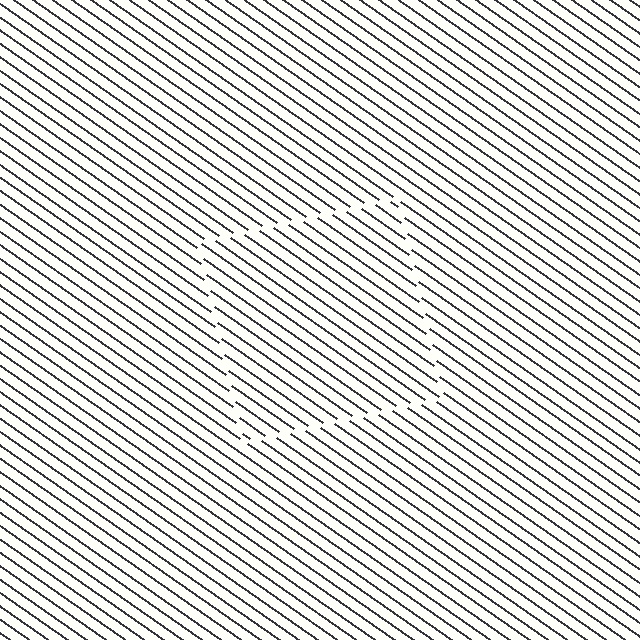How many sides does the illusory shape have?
4 sides — the line-ends trace a square.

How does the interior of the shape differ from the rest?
The interior of the shape contains the same grating, shifted by half a period — the contour is defined by the phase discontinuity where line-ends from the inner and outer gratings abut.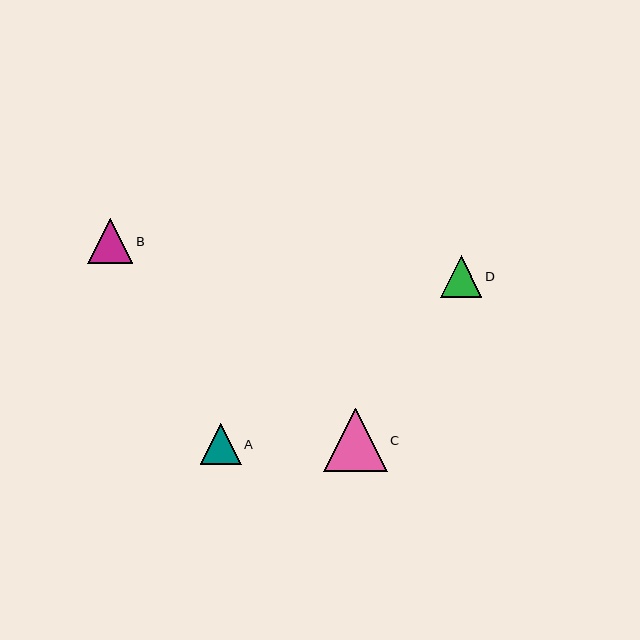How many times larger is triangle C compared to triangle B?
Triangle C is approximately 1.4 times the size of triangle B.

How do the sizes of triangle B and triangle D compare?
Triangle B and triangle D are approximately the same size.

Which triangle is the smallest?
Triangle A is the smallest with a size of approximately 41 pixels.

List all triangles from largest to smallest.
From largest to smallest: C, B, D, A.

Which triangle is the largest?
Triangle C is the largest with a size of approximately 63 pixels.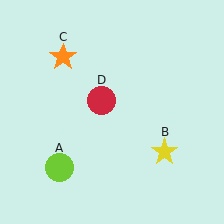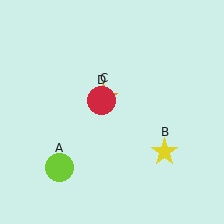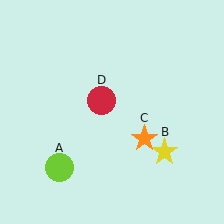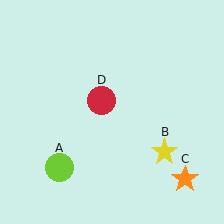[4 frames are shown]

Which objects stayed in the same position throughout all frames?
Lime circle (object A) and yellow star (object B) and red circle (object D) remained stationary.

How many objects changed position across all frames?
1 object changed position: orange star (object C).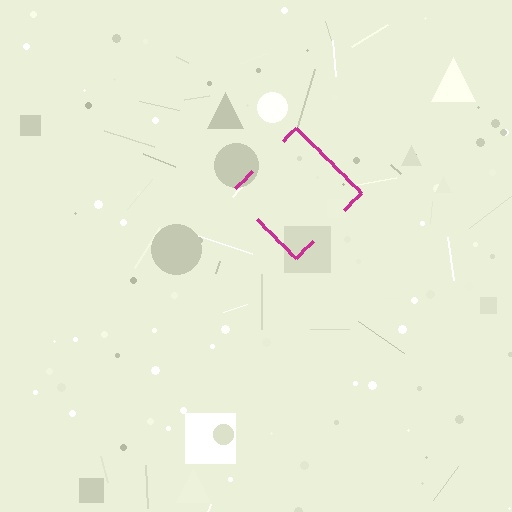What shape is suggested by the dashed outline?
The dashed outline suggests a diamond.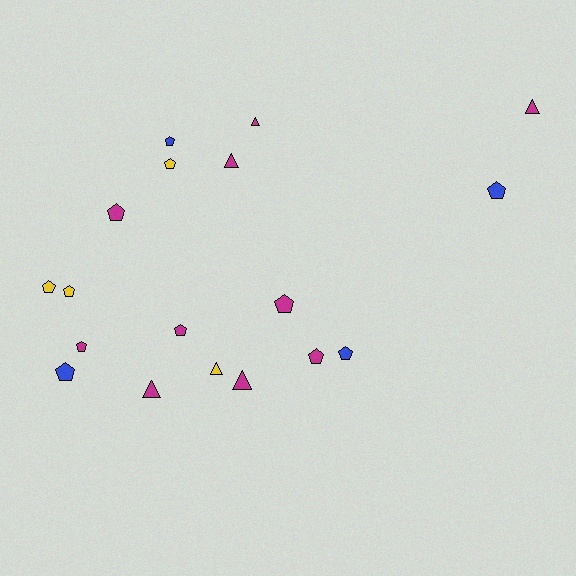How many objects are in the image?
There are 18 objects.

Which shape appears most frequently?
Pentagon, with 12 objects.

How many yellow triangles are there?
There is 1 yellow triangle.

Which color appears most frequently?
Magenta, with 10 objects.